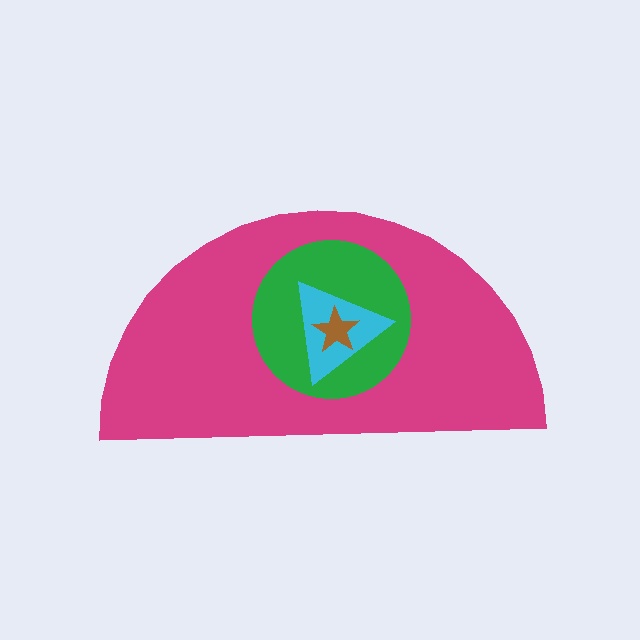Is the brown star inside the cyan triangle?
Yes.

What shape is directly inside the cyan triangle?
The brown star.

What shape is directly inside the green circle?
The cyan triangle.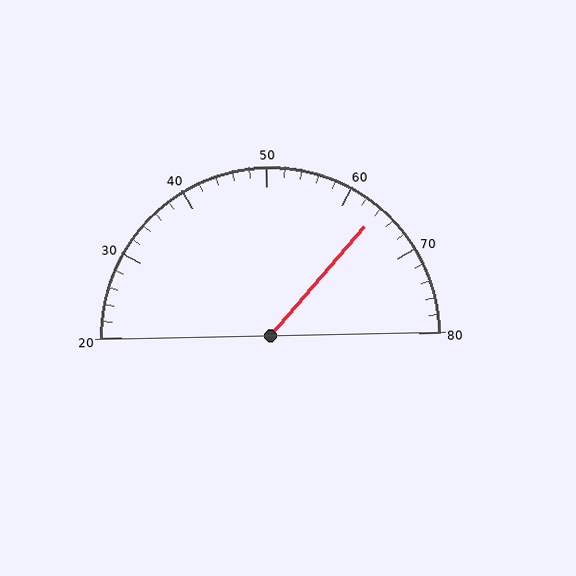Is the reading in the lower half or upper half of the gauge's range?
The reading is in the upper half of the range (20 to 80).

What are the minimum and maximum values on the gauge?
The gauge ranges from 20 to 80.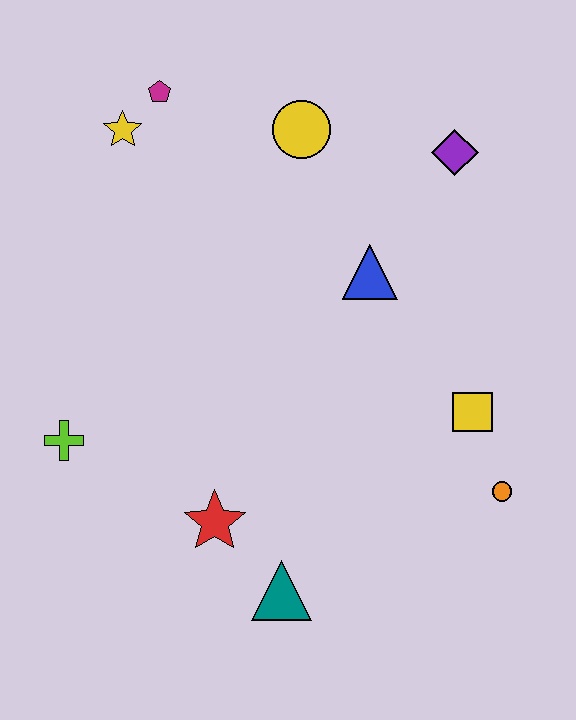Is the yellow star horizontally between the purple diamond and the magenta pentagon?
No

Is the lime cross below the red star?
No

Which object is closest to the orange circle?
The yellow square is closest to the orange circle.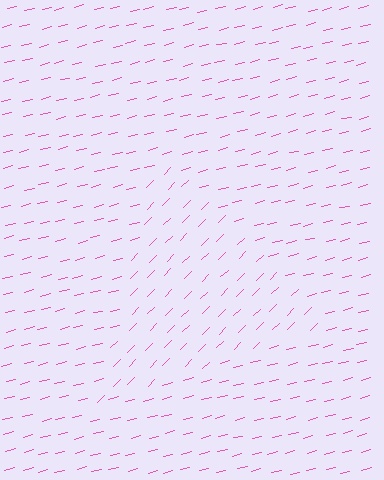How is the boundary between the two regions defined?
The boundary is defined purely by a change in line orientation (approximately 31 degrees difference). All lines are the same color and thickness.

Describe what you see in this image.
The image is filled with small pink line segments. A triangle region in the image has lines oriented differently from the surrounding lines, creating a visible texture boundary.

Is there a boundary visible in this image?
Yes, there is a texture boundary formed by a change in line orientation.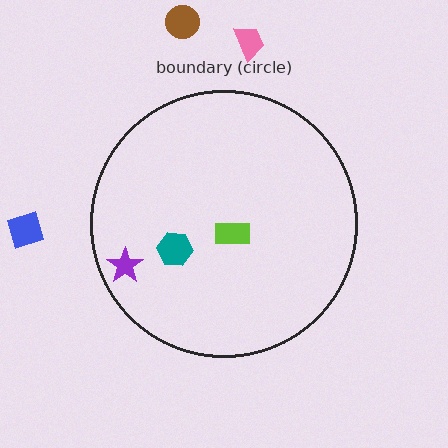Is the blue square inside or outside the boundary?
Outside.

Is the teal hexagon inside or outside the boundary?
Inside.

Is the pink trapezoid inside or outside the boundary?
Outside.